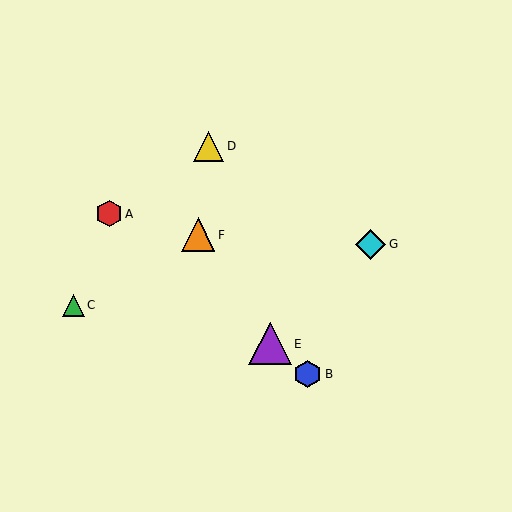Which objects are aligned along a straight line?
Objects A, B, E are aligned along a straight line.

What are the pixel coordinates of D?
Object D is at (209, 146).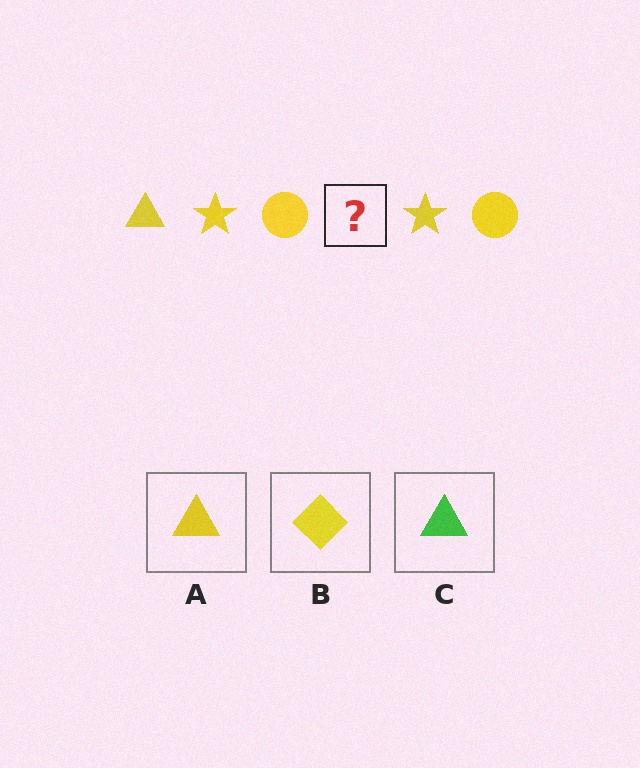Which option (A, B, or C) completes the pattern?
A.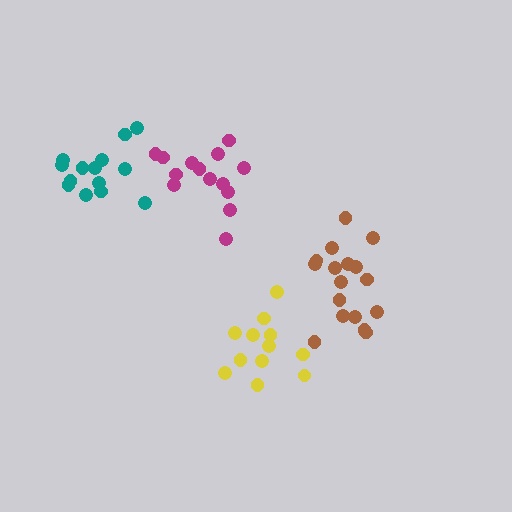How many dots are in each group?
Group 1: 12 dots, Group 2: 14 dots, Group 3: 17 dots, Group 4: 14 dots (57 total).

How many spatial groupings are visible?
There are 4 spatial groupings.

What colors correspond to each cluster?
The clusters are colored: yellow, teal, brown, magenta.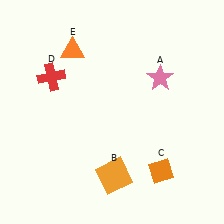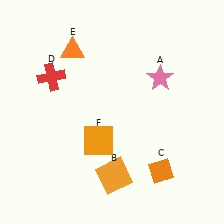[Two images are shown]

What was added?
An orange square (F) was added in Image 2.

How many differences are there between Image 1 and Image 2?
There is 1 difference between the two images.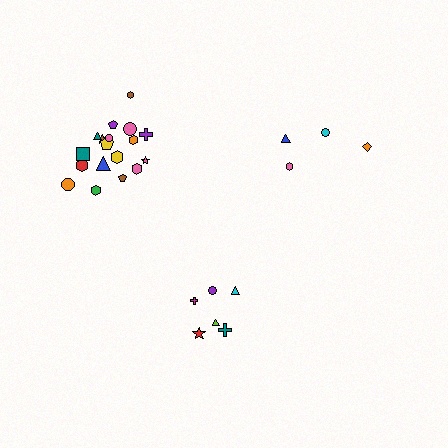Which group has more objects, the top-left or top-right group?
The top-left group.